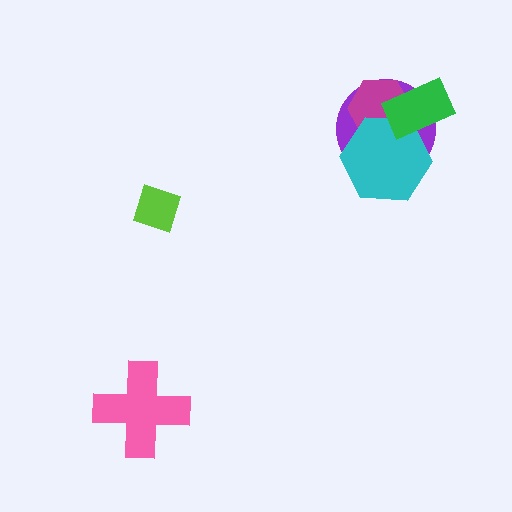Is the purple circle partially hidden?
Yes, it is partially covered by another shape.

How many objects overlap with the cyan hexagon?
3 objects overlap with the cyan hexagon.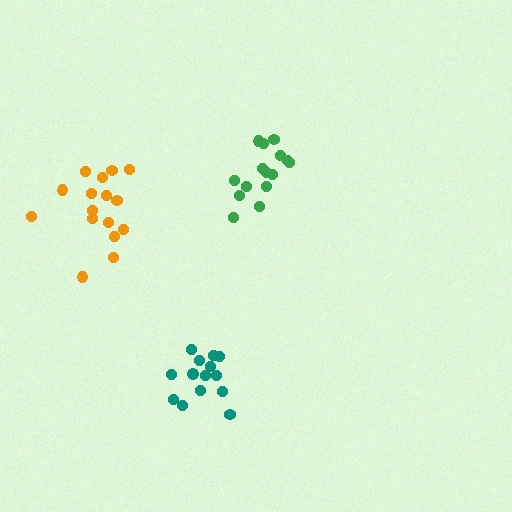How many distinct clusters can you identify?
There are 3 distinct clusters.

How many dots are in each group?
Group 1: 15 dots, Group 2: 16 dots, Group 3: 14 dots (45 total).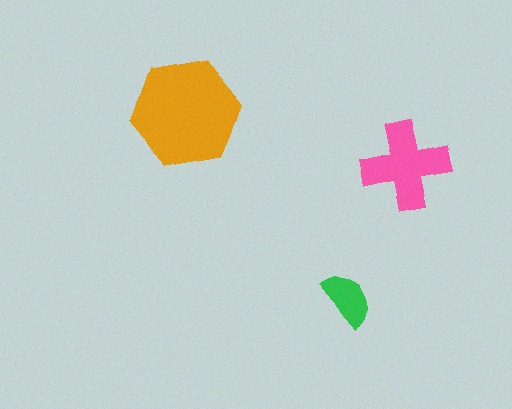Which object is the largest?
The orange hexagon.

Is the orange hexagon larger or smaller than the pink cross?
Larger.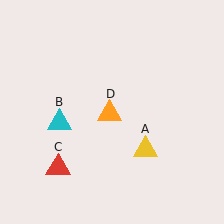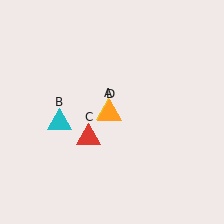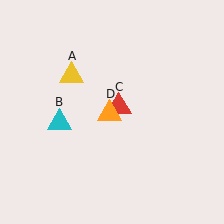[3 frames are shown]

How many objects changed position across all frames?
2 objects changed position: yellow triangle (object A), red triangle (object C).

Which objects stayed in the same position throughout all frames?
Cyan triangle (object B) and orange triangle (object D) remained stationary.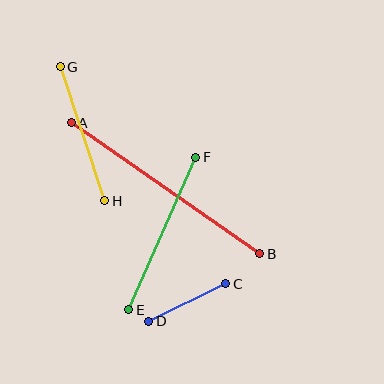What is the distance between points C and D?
The distance is approximately 86 pixels.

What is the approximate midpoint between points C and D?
The midpoint is at approximately (187, 302) pixels.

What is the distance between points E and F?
The distance is approximately 167 pixels.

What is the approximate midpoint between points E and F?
The midpoint is at approximately (162, 234) pixels.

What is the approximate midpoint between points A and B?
The midpoint is at approximately (165, 188) pixels.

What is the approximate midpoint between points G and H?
The midpoint is at approximately (83, 134) pixels.